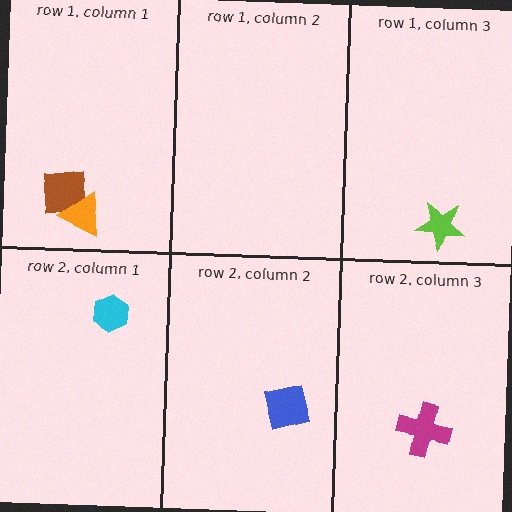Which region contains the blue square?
The row 2, column 2 region.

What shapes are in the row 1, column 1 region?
The brown square, the orange triangle.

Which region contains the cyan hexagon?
The row 2, column 1 region.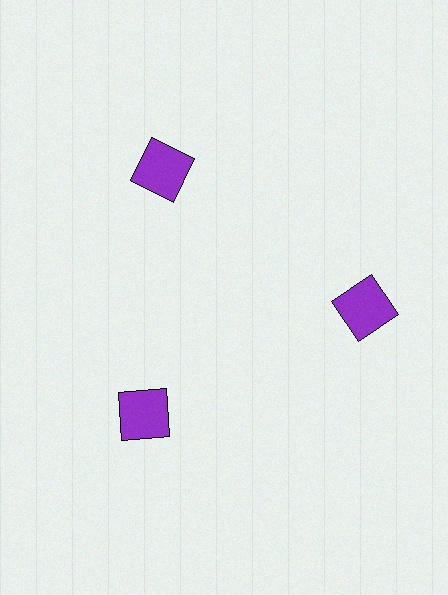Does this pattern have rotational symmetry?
Yes, this pattern has 3-fold rotational symmetry. It looks the same after rotating 120 degrees around the center.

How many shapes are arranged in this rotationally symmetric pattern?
There are 3 shapes, arranged in 3 groups of 1.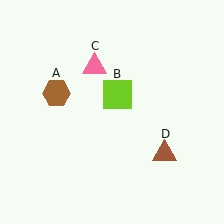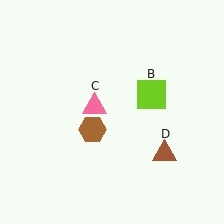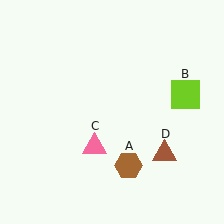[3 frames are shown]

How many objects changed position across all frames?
3 objects changed position: brown hexagon (object A), lime square (object B), pink triangle (object C).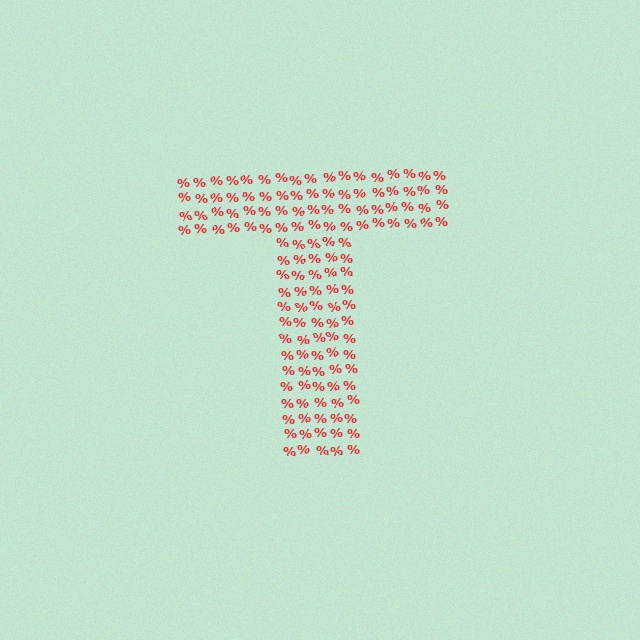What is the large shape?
The large shape is the letter T.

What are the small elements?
The small elements are percent signs.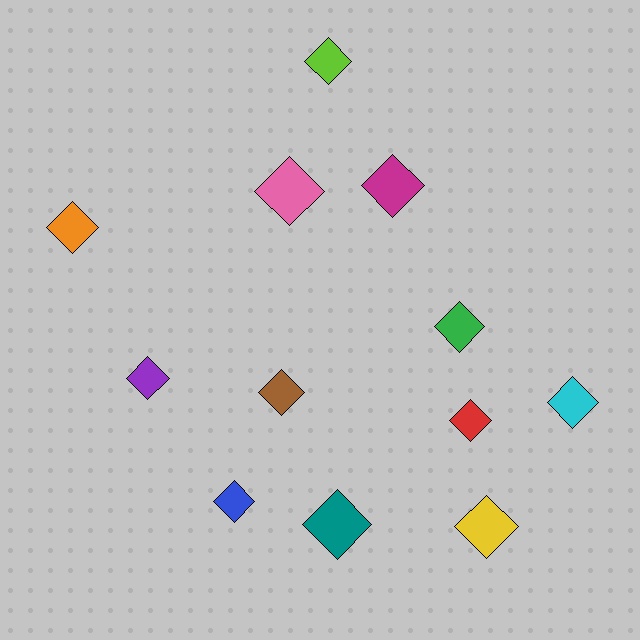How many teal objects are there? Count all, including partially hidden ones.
There is 1 teal object.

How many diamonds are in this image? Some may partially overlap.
There are 12 diamonds.